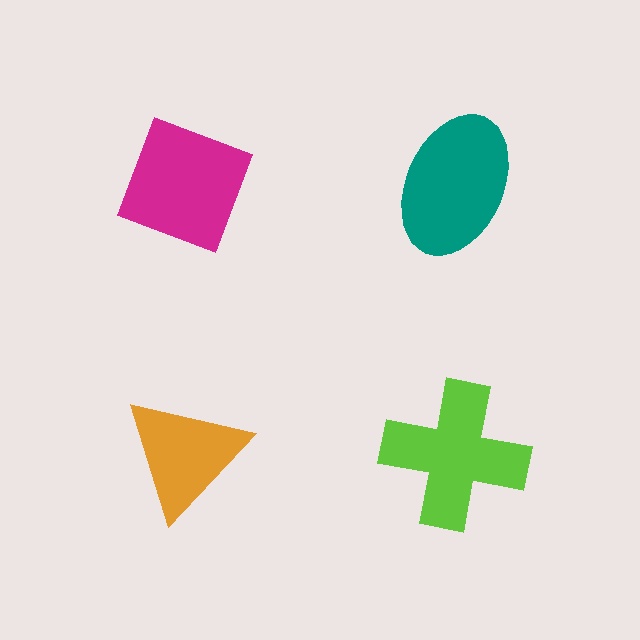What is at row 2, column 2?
A lime cross.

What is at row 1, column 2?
A teal ellipse.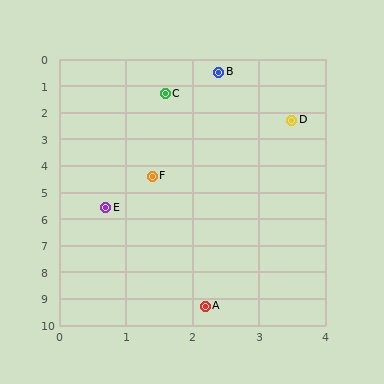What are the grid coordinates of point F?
Point F is at approximately (1.4, 4.4).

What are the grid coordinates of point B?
Point B is at approximately (2.4, 0.5).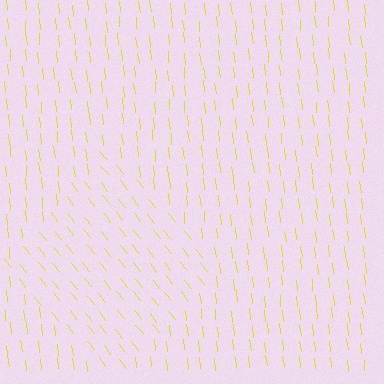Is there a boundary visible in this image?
Yes, there is a texture boundary formed by a change in line orientation.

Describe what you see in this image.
The image is filled with small yellow line segments. A diamond region in the image has lines oriented differently from the surrounding lines, creating a visible texture boundary.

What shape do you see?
I see a diamond.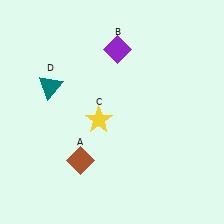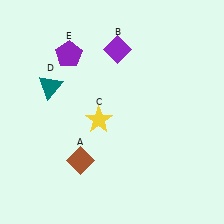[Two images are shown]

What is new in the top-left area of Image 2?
A purple pentagon (E) was added in the top-left area of Image 2.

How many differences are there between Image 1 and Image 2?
There is 1 difference between the two images.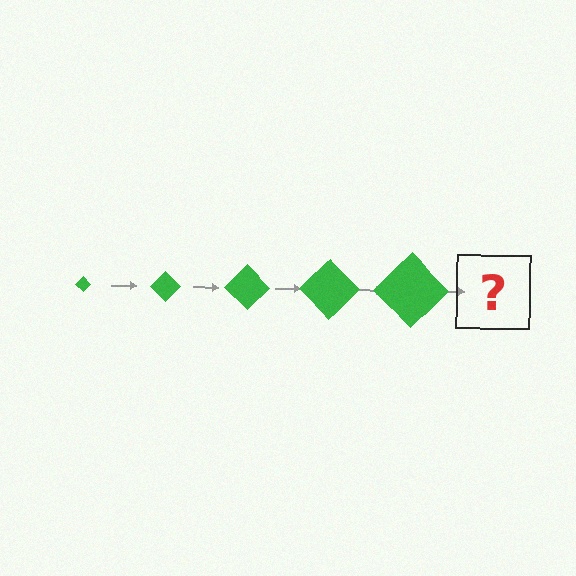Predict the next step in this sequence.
The next step is a green diamond, larger than the previous one.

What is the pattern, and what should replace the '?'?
The pattern is that the diamond gets progressively larger each step. The '?' should be a green diamond, larger than the previous one.